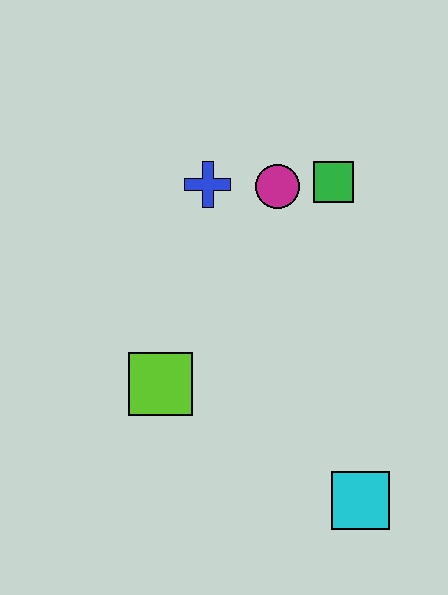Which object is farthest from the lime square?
The green square is farthest from the lime square.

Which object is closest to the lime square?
The blue cross is closest to the lime square.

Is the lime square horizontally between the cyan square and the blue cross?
No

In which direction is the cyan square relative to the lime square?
The cyan square is to the right of the lime square.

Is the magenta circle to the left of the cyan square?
Yes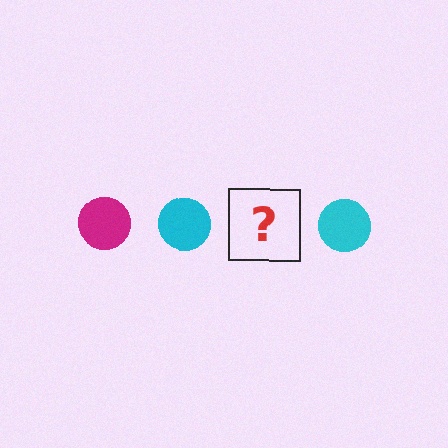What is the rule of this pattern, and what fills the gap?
The rule is that the pattern cycles through magenta, cyan circles. The gap should be filled with a magenta circle.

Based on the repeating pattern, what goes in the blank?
The blank should be a magenta circle.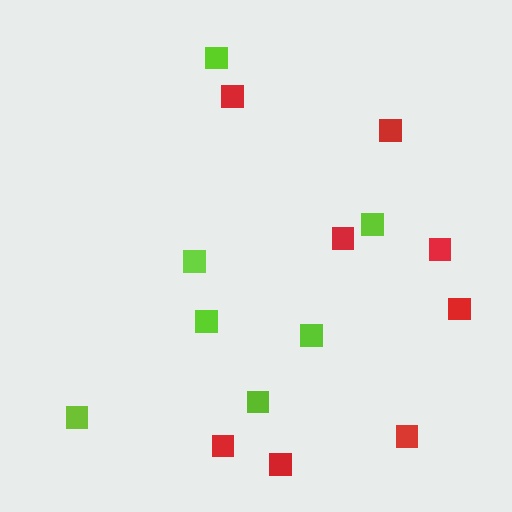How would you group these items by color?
There are 2 groups: one group of red squares (8) and one group of lime squares (7).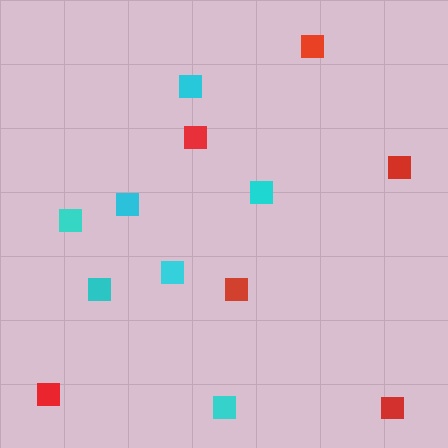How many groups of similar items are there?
There are 2 groups: one group of red squares (6) and one group of cyan squares (7).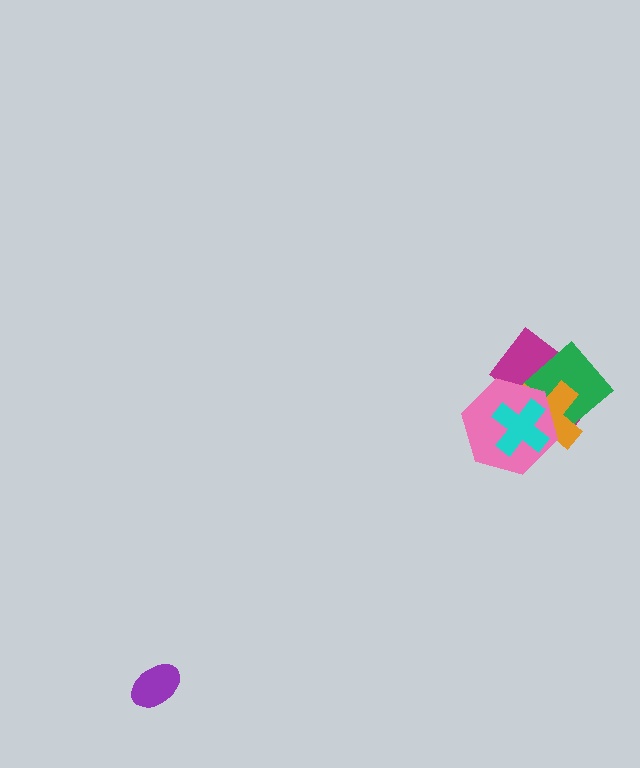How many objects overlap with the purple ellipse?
0 objects overlap with the purple ellipse.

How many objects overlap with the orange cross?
4 objects overlap with the orange cross.